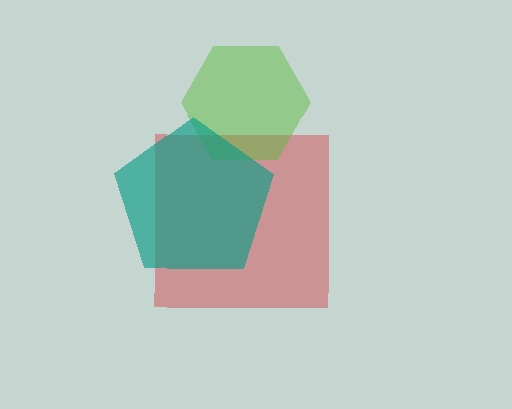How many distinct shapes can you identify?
There are 3 distinct shapes: a red square, a lime hexagon, a teal pentagon.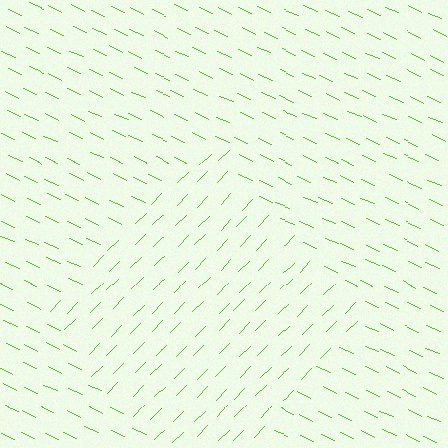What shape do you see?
I see a diamond.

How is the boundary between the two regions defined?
The boundary is defined purely by a change in line orientation (approximately 70 degrees difference). All lines are the same color and thickness.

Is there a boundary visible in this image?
Yes, there is a texture boundary formed by a change in line orientation.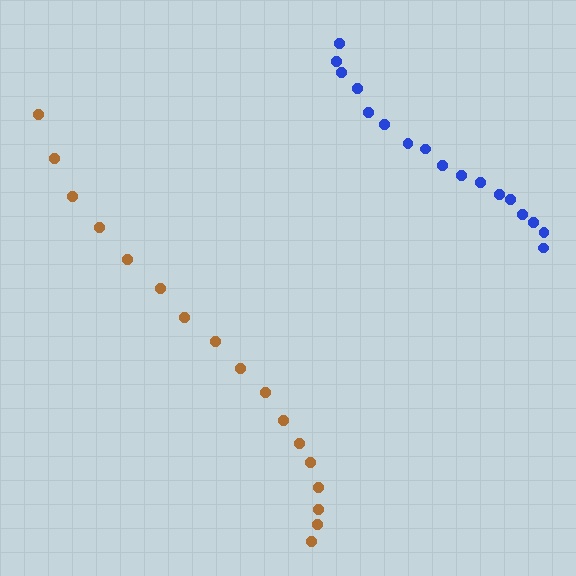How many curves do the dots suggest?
There are 2 distinct paths.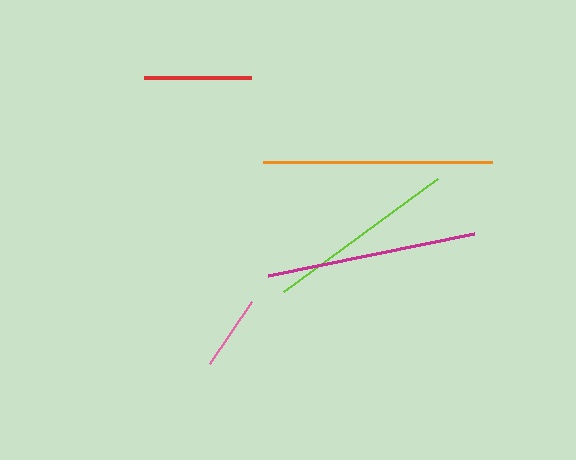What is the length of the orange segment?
The orange segment is approximately 229 pixels long.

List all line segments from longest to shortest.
From longest to shortest: orange, magenta, lime, red, pink.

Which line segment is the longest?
The orange line is the longest at approximately 229 pixels.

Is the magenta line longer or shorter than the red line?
The magenta line is longer than the red line.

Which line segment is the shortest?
The pink line is the shortest at approximately 75 pixels.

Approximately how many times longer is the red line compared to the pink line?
The red line is approximately 1.4 times the length of the pink line.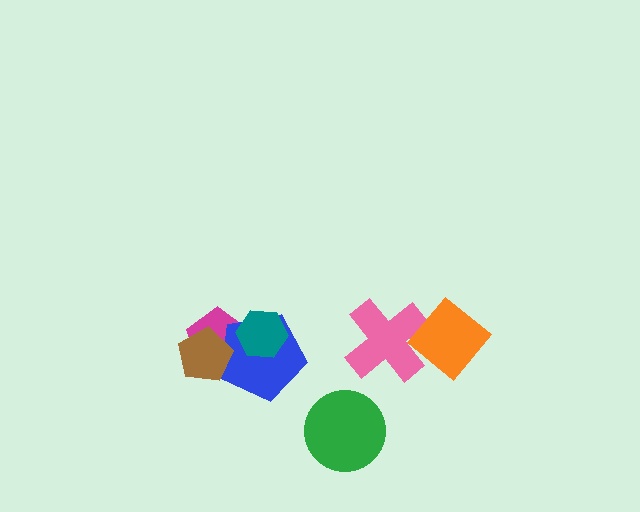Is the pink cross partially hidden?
Yes, it is partially covered by another shape.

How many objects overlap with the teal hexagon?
2 objects overlap with the teal hexagon.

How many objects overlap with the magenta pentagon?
3 objects overlap with the magenta pentagon.